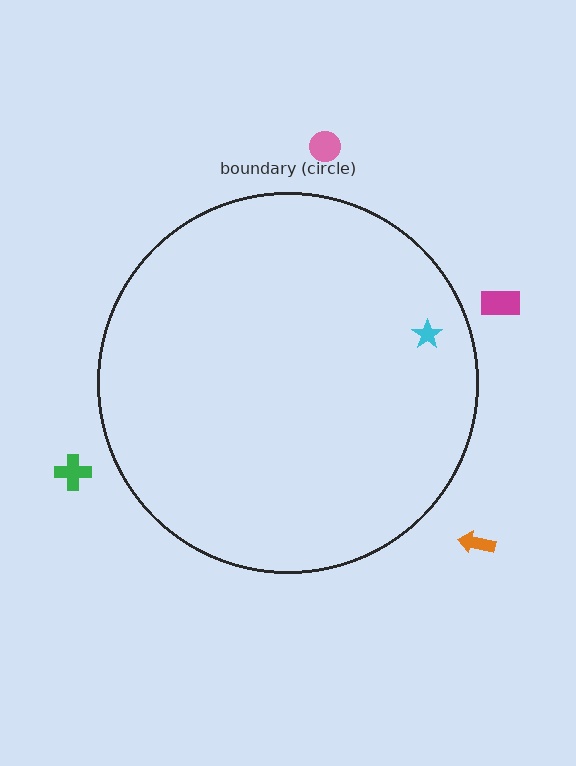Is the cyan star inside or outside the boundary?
Inside.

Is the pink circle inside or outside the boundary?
Outside.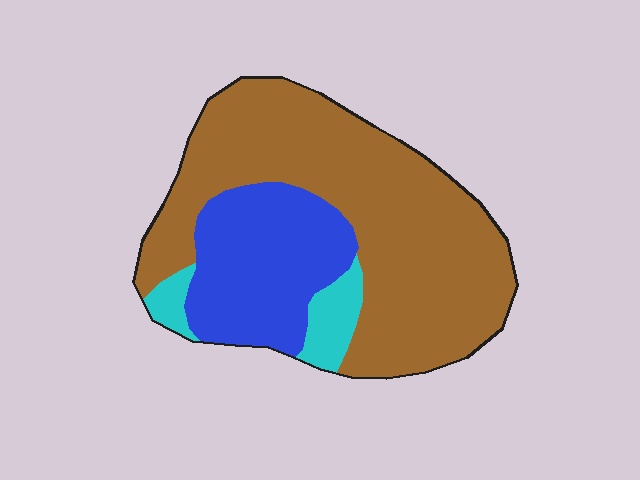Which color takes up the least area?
Cyan, at roughly 10%.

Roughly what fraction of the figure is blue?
Blue covers roughly 25% of the figure.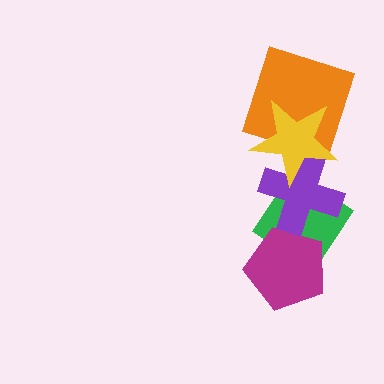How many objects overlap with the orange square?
1 object overlaps with the orange square.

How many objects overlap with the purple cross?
2 objects overlap with the purple cross.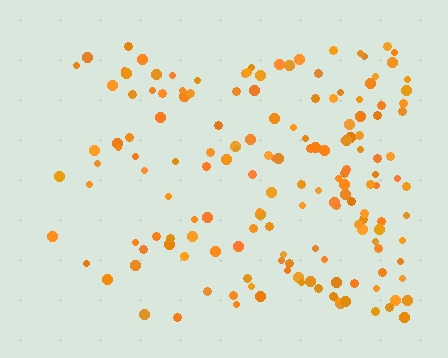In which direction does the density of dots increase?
From left to right, with the right side densest.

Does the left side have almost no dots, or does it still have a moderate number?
Still a moderate number, just noticeably fewer than the right.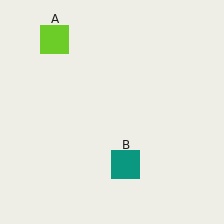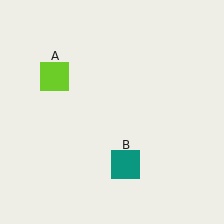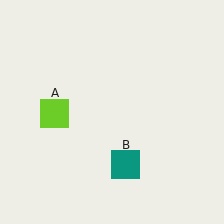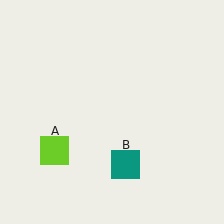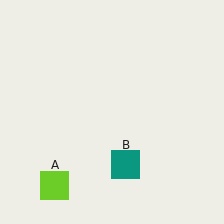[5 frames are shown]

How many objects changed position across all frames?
1 object changed position: lime square (object A).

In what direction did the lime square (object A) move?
The lime square (object A) moved down.